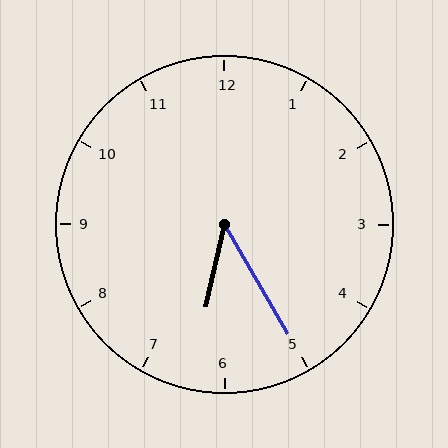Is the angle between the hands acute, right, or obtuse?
It is acute.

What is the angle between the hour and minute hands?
Approximately 42 degrees.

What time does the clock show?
6:25.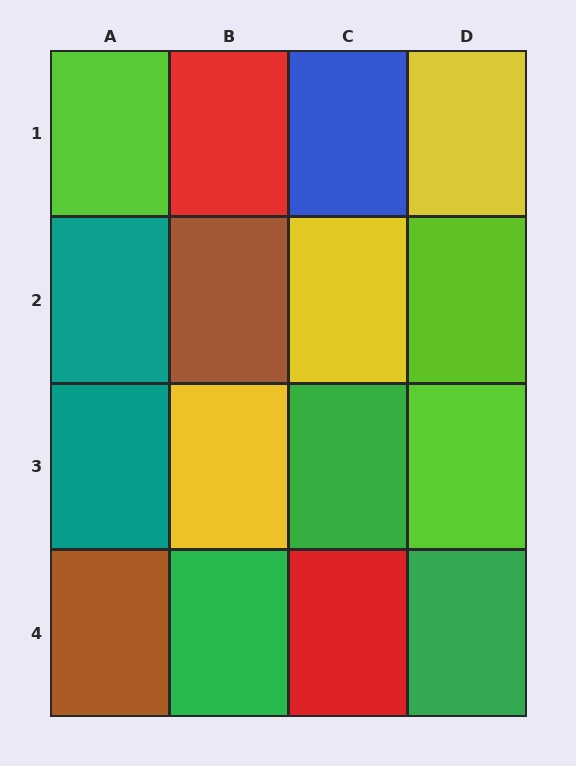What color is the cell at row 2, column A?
Teal.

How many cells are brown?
2 cells are brown.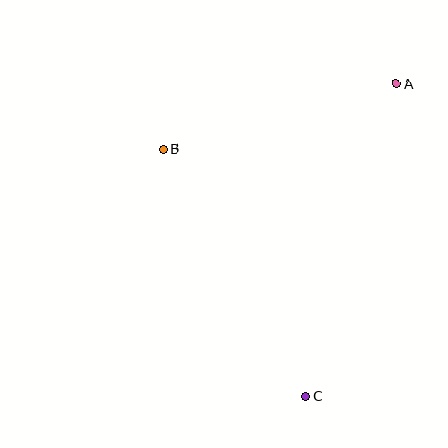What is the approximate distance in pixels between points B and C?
The distance between B and C is approximately 285 pixels.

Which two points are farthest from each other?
Points A and C are farthest from each other.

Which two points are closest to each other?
Points A and B are closest to each other.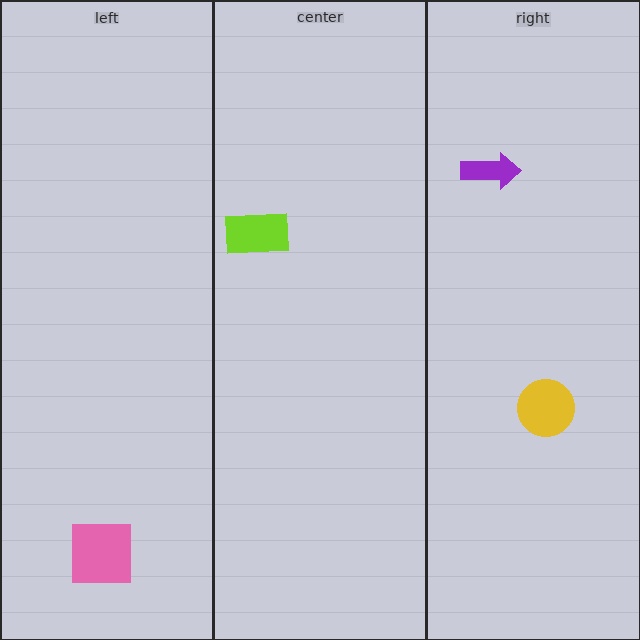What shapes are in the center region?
The lime rectangle.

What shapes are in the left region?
The pink square.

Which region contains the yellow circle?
The right region.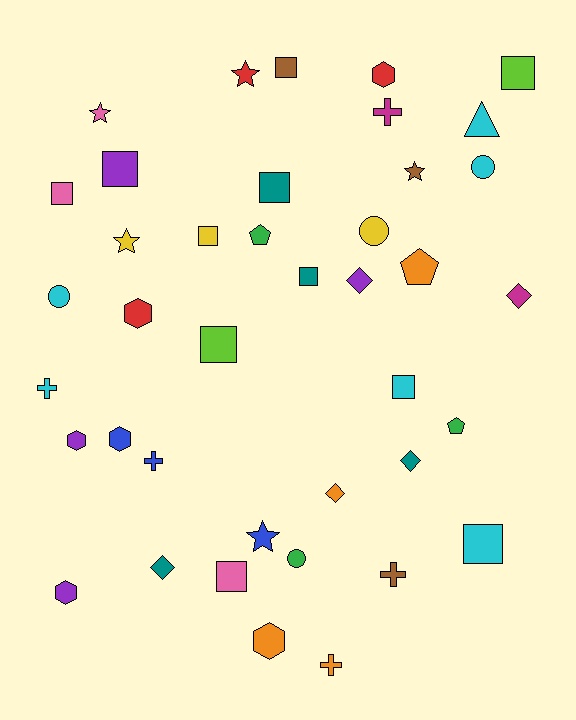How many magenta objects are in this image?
There are 2 magenta objects.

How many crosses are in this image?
There are 5 crosses.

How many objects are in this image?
There are 40 objects.